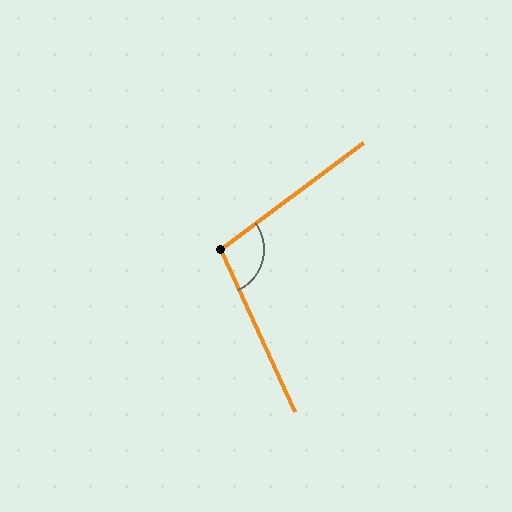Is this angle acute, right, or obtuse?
It is obtuse.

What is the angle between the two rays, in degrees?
Approximately 102 degrees.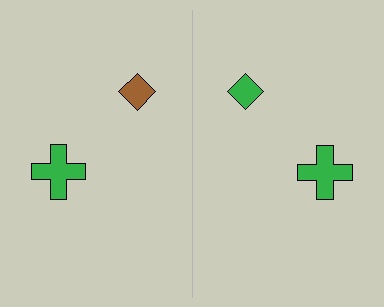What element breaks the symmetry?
The green diamond on the right side breaks the symmetry — its mirror counterpart is brown.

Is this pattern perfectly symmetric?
No, the pattern is not perfectly symmetric. The green diamond on the right side breaks the symmetry — its mirror counterpart is brown.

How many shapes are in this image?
There are 4 shapes in this image.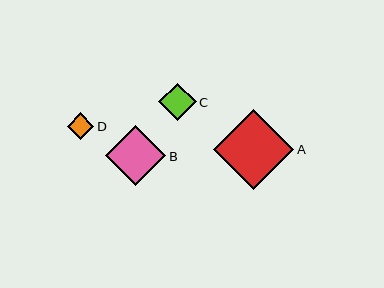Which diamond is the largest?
Diamond A is the largest with a size of approximately 80 pixels.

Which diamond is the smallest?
Diamond D is the smallest with a size of approximately 27 pixels.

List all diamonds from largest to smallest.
From largest to smallest: A, B, C, D.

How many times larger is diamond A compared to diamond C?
Diamond A is approximately 2.1 times the size of diamond C.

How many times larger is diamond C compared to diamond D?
Diamond C is approximately 1.4 times the size of diamond D.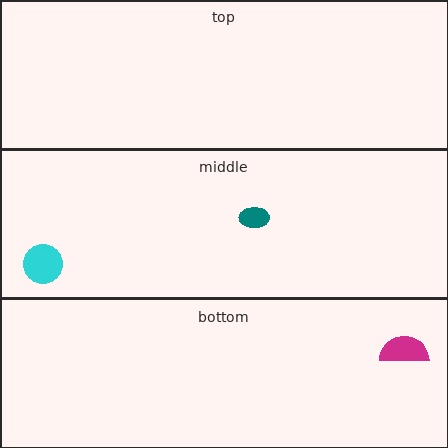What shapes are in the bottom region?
The magenta semicircle.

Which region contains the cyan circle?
The middle region.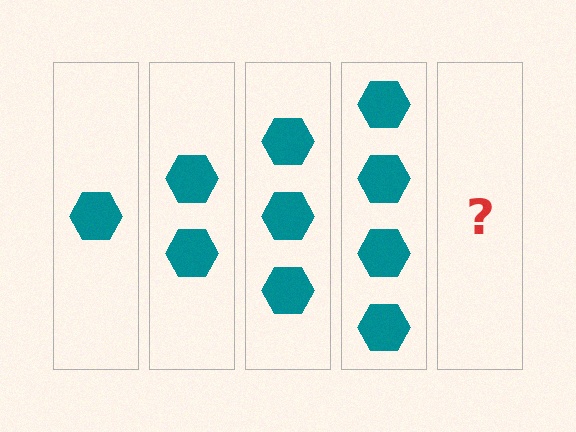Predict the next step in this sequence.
The next step is 5 hexagons.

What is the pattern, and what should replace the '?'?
The pattern is that each step adds one more hexagon. The '?' should be 5 hexagons.